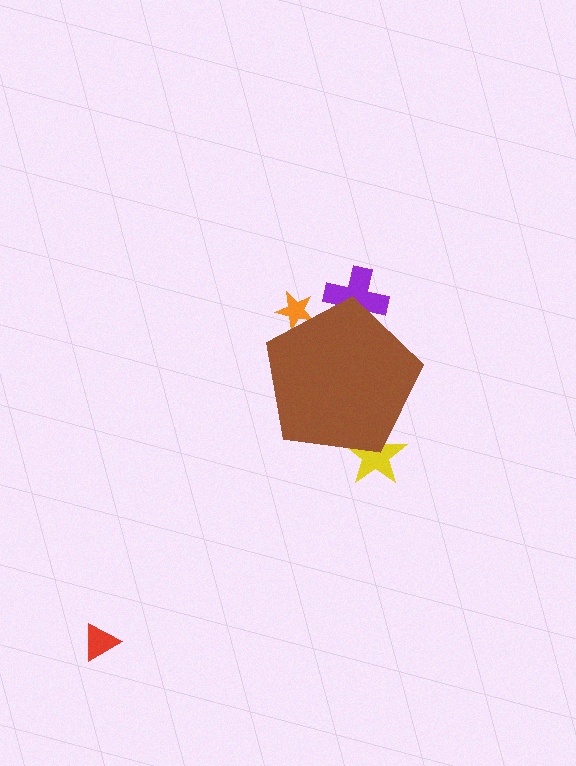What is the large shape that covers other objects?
A brown pentagon.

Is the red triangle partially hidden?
No, the red triangle is fully visible.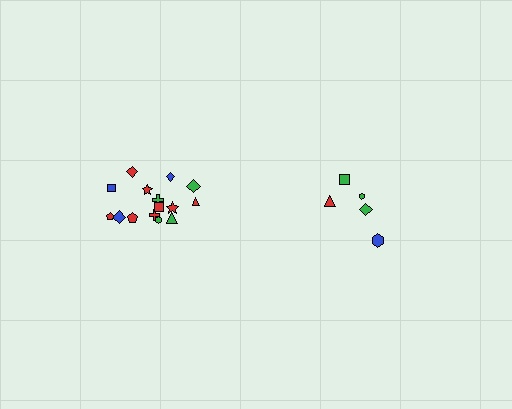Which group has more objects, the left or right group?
The left group.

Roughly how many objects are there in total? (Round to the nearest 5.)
Roughly 20 objects in total.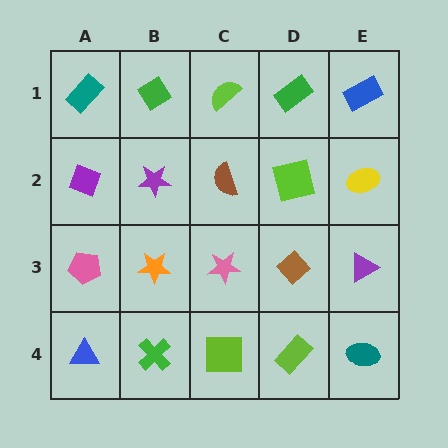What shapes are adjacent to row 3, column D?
A lime square (row 2, column D), a lime rectangle (row 4, column D), a pink star (row 3, column C), a purple triangle (row 3, column E).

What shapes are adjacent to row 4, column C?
A pink star (row 3, column C), a green cross (row 4, column B), a lime rectangle (row 4, column D).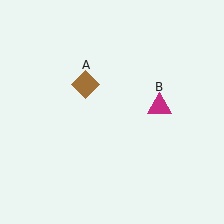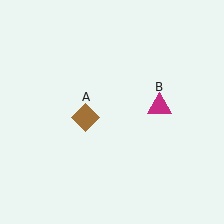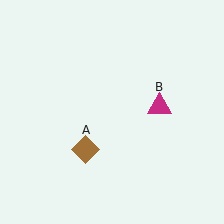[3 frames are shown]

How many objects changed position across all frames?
1 object changed position: brown diamond (object A).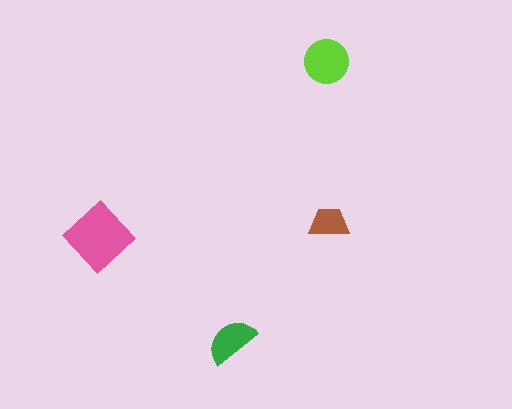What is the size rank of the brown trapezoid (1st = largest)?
4th.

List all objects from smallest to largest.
The brown trapezoid, the green semicircle, the lime circle, the pink diamond.